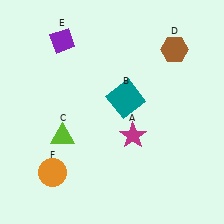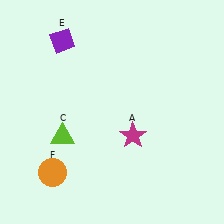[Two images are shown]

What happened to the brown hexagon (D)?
The brown hexagon (D) was removed in Image 2. It was in the top-right area of Image 1.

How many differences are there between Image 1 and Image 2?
There are 2 differences between the two images.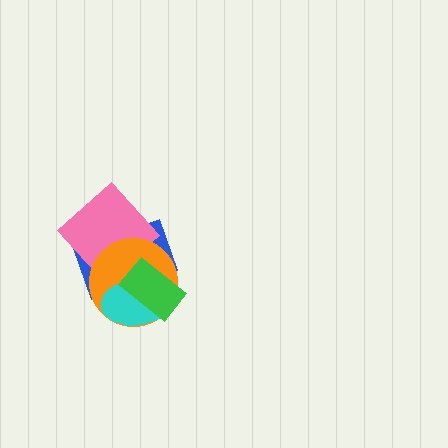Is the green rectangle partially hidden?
No, no other shape covers it.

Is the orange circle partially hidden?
Yes, it is partially covered by another shape.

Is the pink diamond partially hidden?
Yes, it is partially covered by another shape.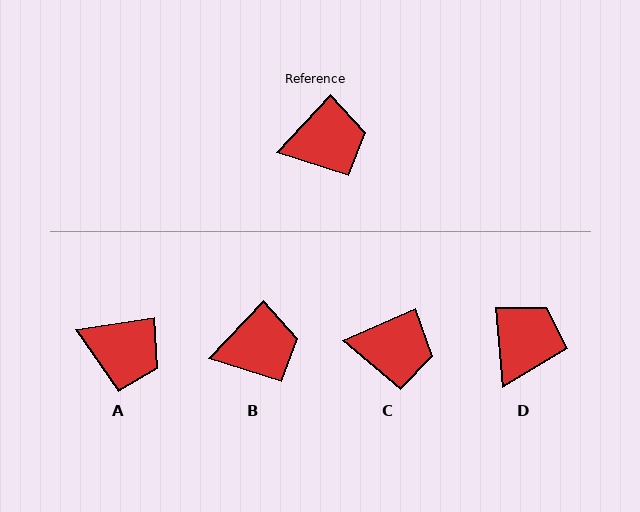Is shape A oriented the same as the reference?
No, it is off by about 38 degrees.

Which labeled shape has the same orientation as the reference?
B.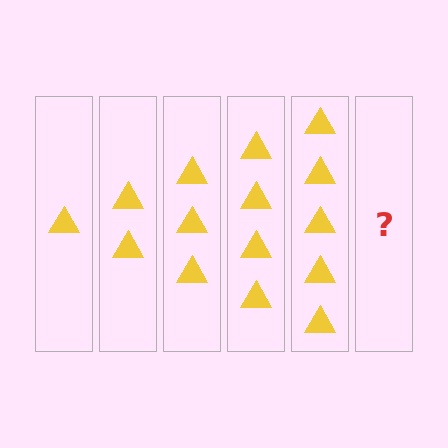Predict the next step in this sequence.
The next step is 6 triangles.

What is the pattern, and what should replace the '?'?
The pattern is that each step adds one more triangle. The '?' should be 6 triangles.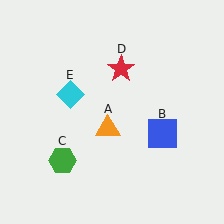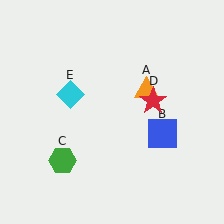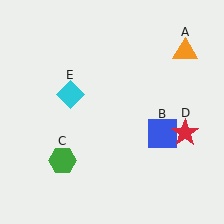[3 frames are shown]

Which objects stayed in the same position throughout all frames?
Blue square (object B) and green hexagon (object C) and cyan diamond (object E) remained stationary.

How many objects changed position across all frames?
2 objects changed position: orange triangle (object A), red star (object D).